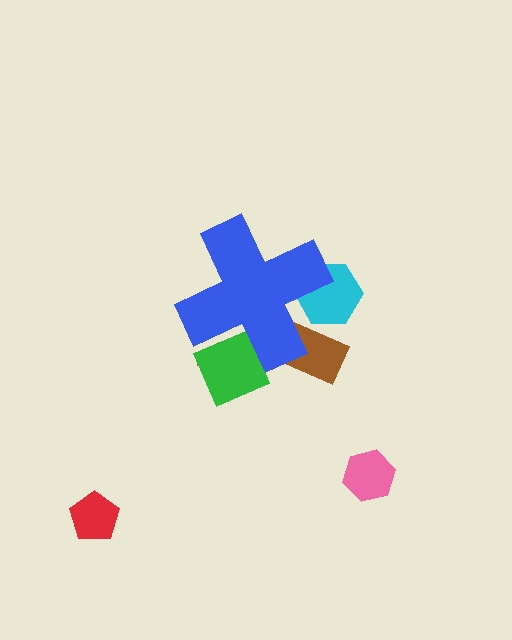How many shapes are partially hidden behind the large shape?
4 shapes are partially hidden.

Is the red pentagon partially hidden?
No, the red pentagon is fully visible.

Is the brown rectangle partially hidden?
Yes, the brown rectangle is partially hidden behind the blue cross.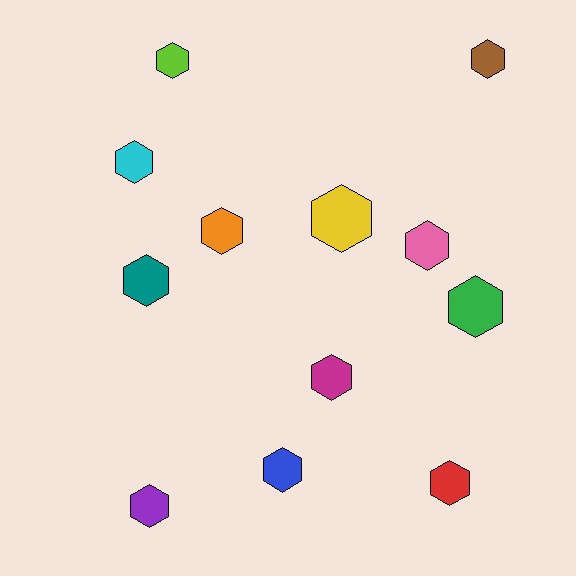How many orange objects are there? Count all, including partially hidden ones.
There is 1 orange object.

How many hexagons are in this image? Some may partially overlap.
There are 12 hexagons.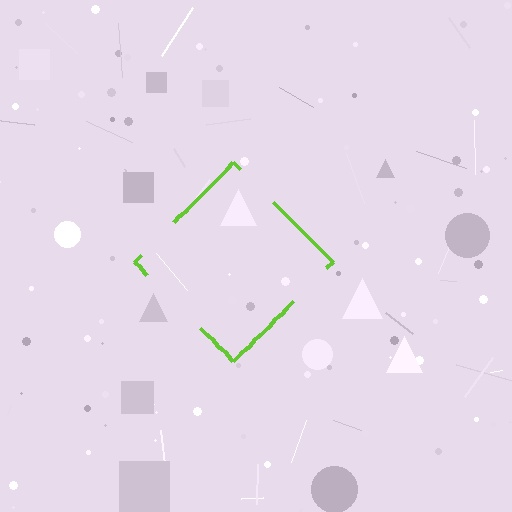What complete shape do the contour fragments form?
The contour fragments form a diamond.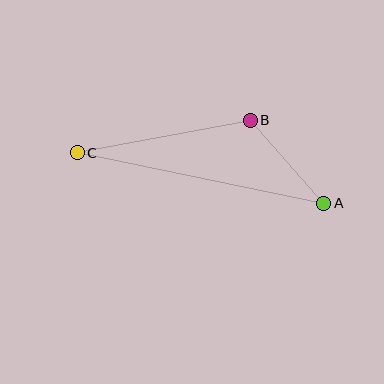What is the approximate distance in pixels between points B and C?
The distance between B and C is approximately 176 pixels.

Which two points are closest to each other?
Points A and B are closest to each other.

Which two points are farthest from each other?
Points A and C are farthest from each other.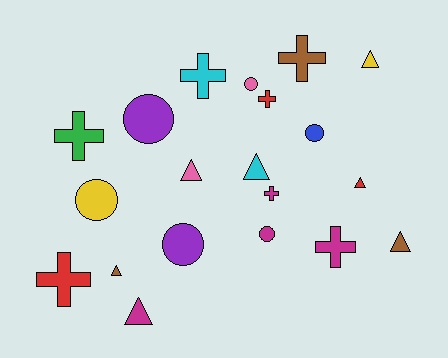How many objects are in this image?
There are 20 objects.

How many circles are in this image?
There are 6 circles.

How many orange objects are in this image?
There are no orange objects.